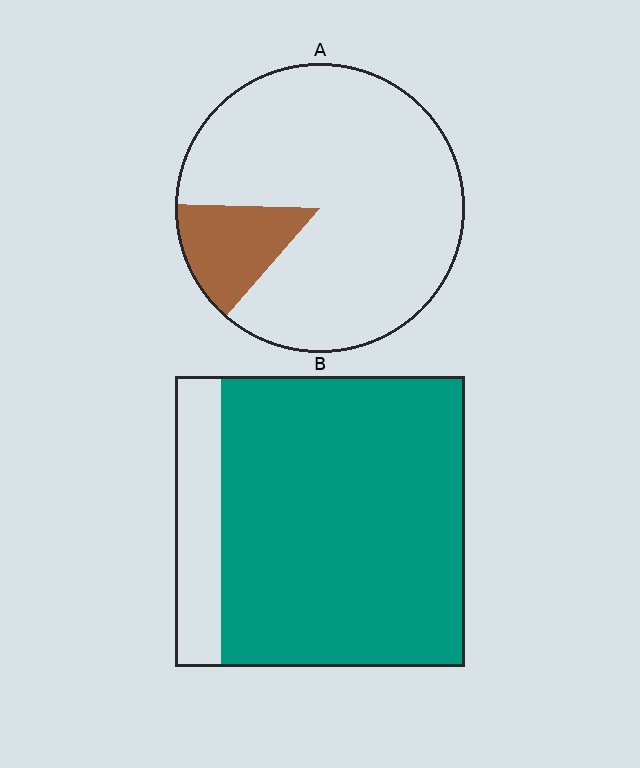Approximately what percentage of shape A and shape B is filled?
A is approximately 15% and B is approximately 85%.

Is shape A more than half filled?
No.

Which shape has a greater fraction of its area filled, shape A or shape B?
Shape B.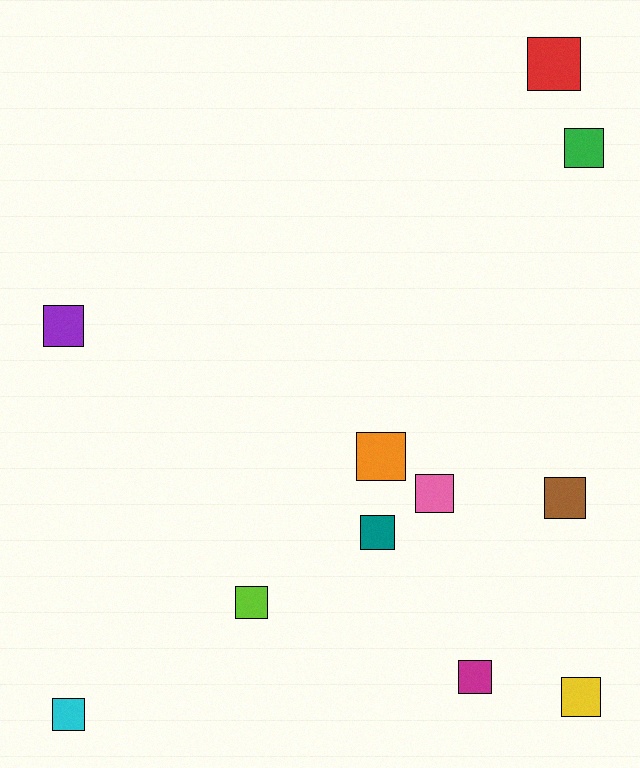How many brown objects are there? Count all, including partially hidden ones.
There is 1 brown object.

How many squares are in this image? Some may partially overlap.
There are 11 squares.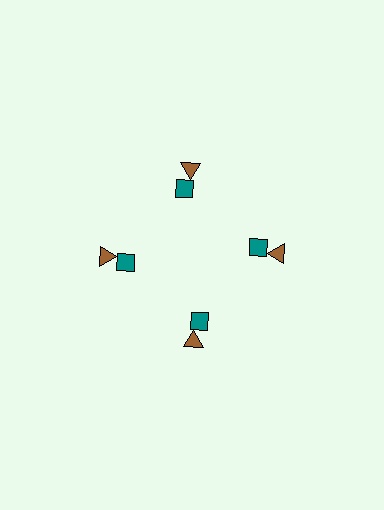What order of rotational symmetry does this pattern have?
This pattern has 4-fold rotational symmetry.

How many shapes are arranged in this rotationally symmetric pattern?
There are 8 shapes, arranged in 4 groups of 2.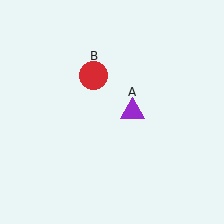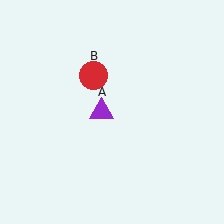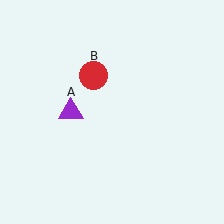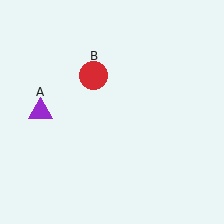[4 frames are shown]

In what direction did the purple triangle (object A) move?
The purple triangle (object A) moved left.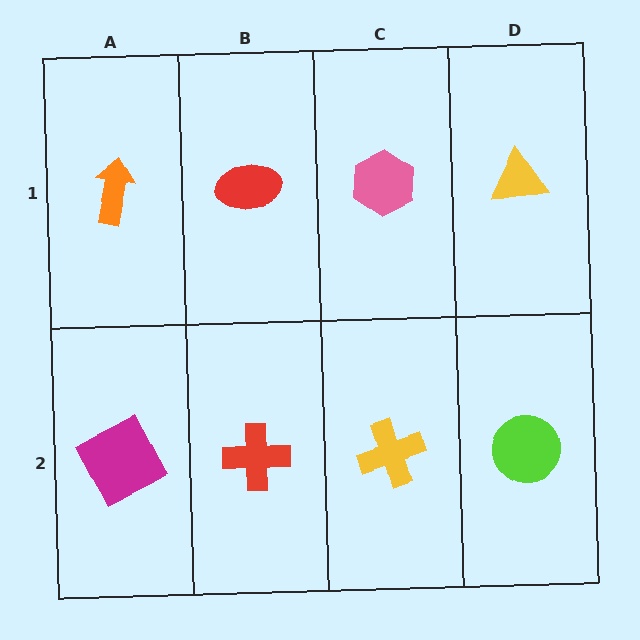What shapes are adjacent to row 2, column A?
An orange arrow (row 1, column A), a red cross (row 2, column B).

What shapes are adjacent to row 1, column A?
A magenta square (row 2, column A), a red ellipse (row 1, column B).